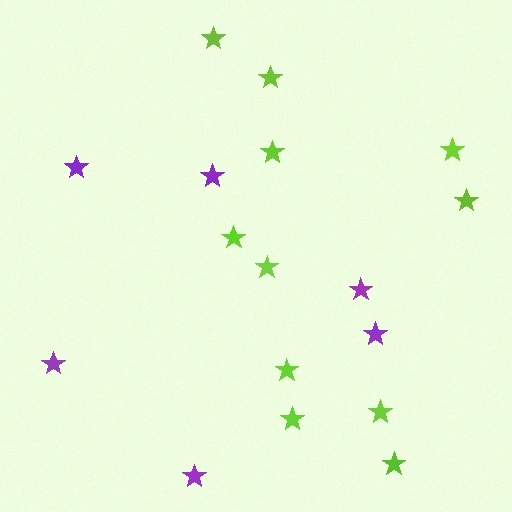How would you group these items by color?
There are 2 groups: one group of purple stars (6) and one group of lime stars (11).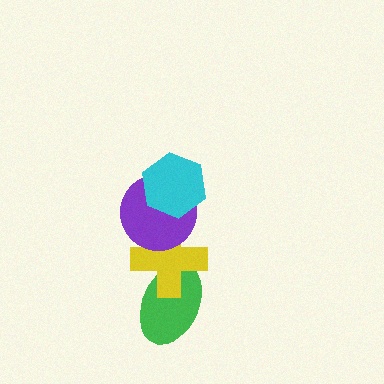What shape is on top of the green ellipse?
The yellow cross is on top of the green ellipse.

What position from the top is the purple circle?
The purple circle is 2nd from the top.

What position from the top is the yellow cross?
The yellow cross is 3rd from the top.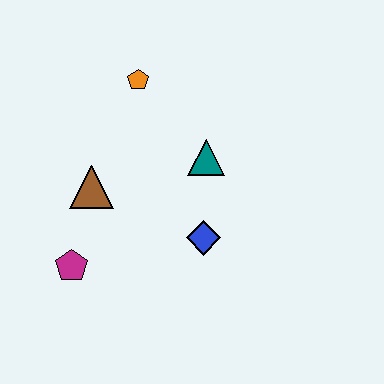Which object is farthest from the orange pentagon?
The magenta pentagon is farthest from the orange pentagon.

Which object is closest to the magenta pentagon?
The brown triangle is closest to the magenta pentagon.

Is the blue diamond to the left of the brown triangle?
No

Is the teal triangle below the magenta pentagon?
No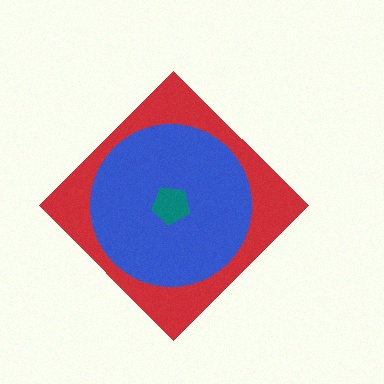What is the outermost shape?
The red diamond.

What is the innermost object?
The teal pentagon.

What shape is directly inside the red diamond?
The blue circle.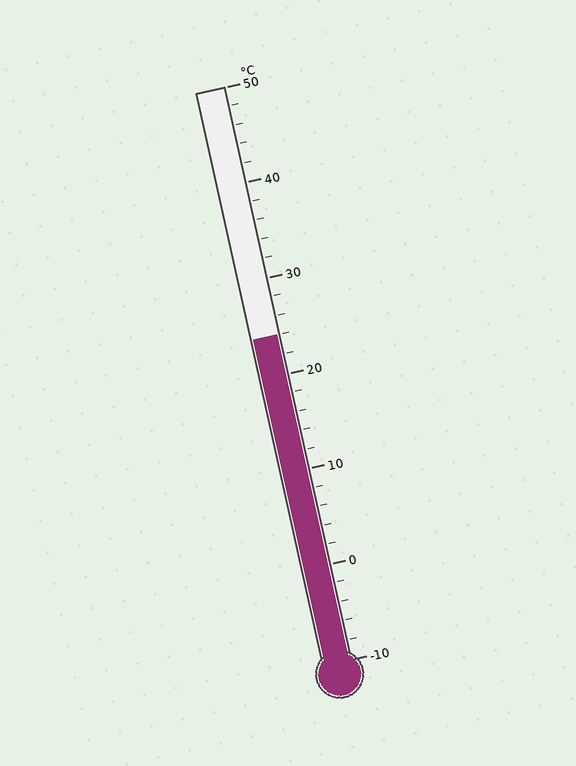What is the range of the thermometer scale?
The thermometer scale ranges from -10°C to 50°C.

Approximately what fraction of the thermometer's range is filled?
The thermometer is filled to approximately 55% of its range.